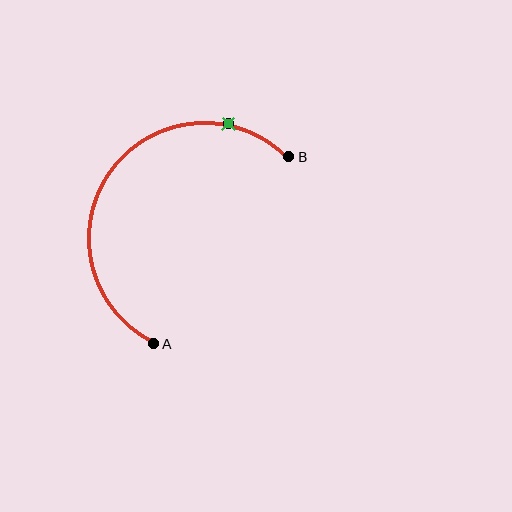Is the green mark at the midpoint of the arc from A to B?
No. The green mark lies on the arc but is closer to endpoint B. The arc midpoint would be at the point on the curve equidistant along the arc from both A and B.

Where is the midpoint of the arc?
The arc midpoint is the point on the curve farthest from the straight line joining A and B. It sits above and to the left of that line.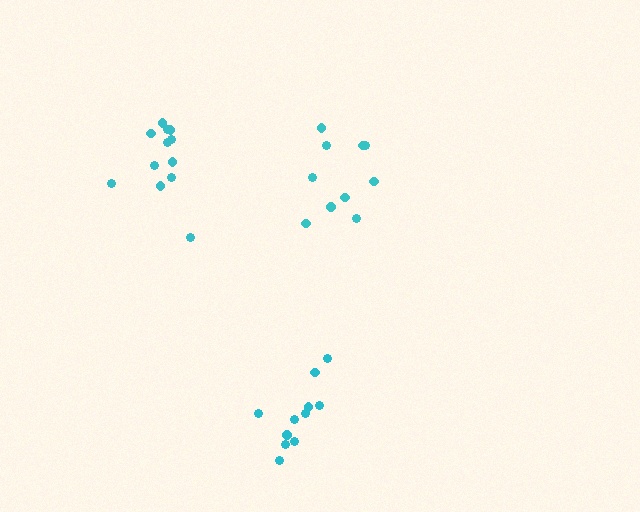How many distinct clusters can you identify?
There are 3 distinct clusters.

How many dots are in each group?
Group 1: 11 dots, Group 2: 12 dots, Group 3: 10 dots (33 total).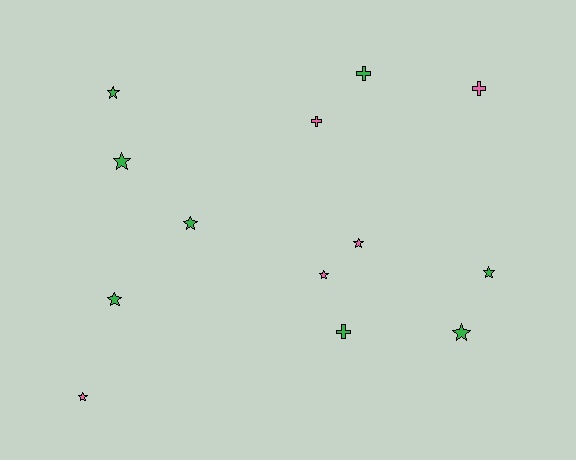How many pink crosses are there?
There are 2 pink crosses.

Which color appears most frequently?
Green, with 8 objects.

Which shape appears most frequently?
Star, with 9 objects.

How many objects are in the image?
There are 13 objects.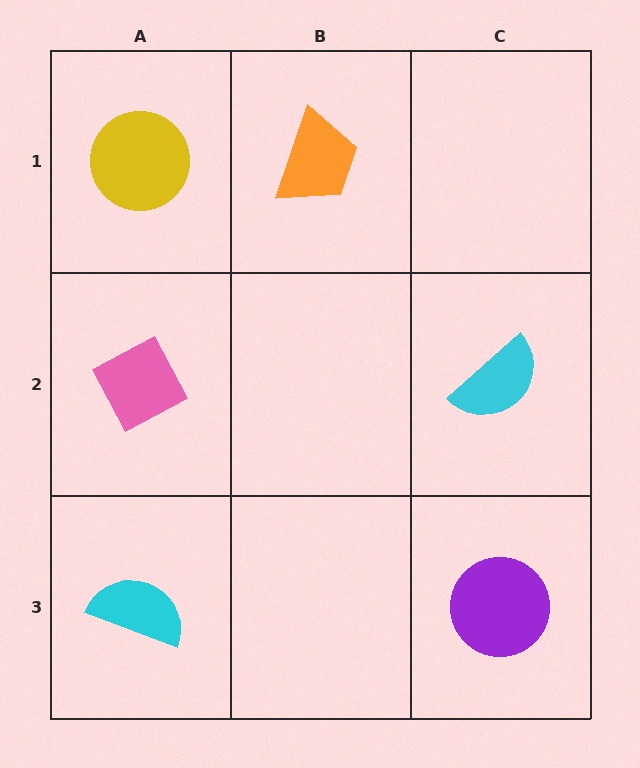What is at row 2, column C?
A cyan semicircle.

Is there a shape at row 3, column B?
No, that cell is empty.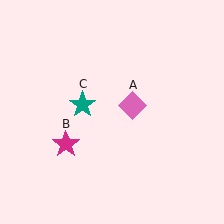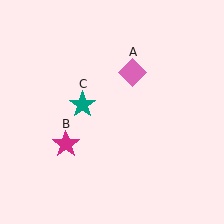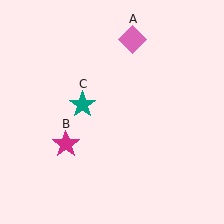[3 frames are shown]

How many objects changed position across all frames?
1 object changed position: pink diamond (object A).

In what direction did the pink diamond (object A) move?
The pink diamond (object A) moved up.